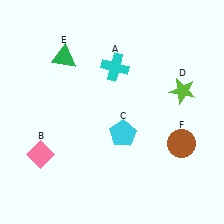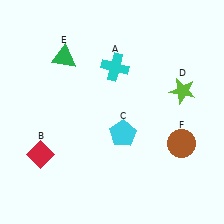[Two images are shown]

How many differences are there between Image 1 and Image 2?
There is 1 difference between the two images.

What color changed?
The diamond (B) changed from pink in Image 1 to red in Image 2.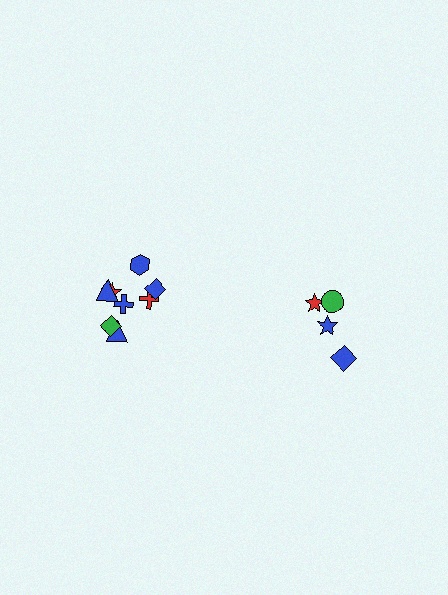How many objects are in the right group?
There are 4 objects.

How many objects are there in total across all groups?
There are 12 objects.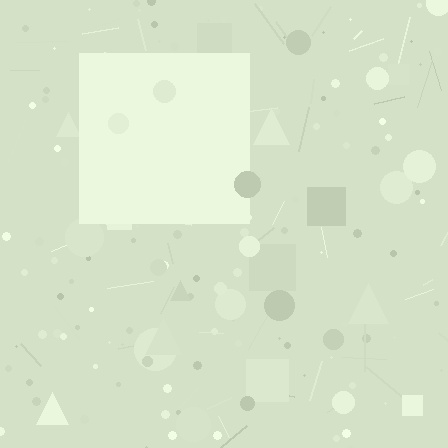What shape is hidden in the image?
A square is hidden in the image.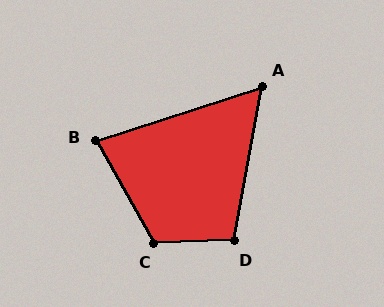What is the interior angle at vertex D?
Approximately 102 degrees (obtuse).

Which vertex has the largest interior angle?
C, at approximately 118 degrees.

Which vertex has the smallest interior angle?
A, at approximately 62 degrees.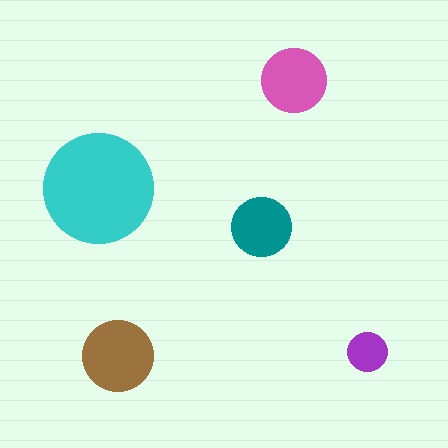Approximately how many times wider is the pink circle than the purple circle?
About 1.5 times wider.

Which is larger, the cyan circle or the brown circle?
The cyan one.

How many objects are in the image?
There are 5 objects in the image.